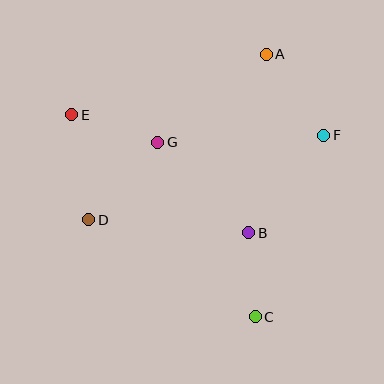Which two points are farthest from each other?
Points C and E are farthest from each other.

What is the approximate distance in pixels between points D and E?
The distance between D and E is approximately 107 pixels.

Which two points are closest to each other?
Points B and C are closest to each other.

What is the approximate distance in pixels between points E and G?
The distance between E and G is approximately 90 pixels.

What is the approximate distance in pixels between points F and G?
The distance between F and G is approximately 166 pixels.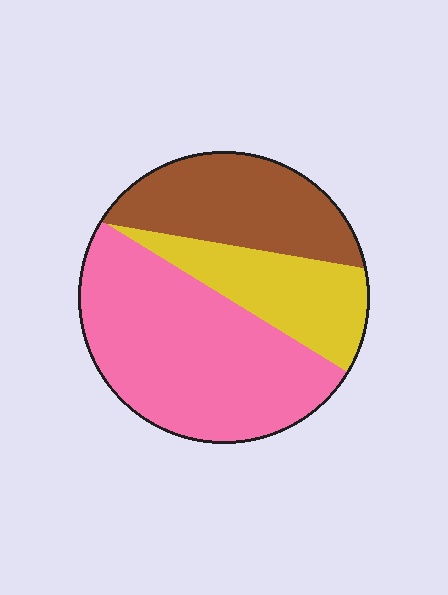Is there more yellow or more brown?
Brown.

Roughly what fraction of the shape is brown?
Brown takes up about one quarter (1/4) of the shape.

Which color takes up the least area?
Yellow, at roughly 20%.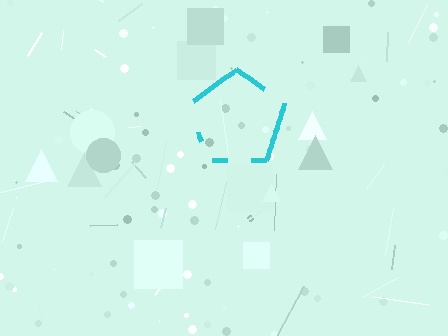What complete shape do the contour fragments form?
The contour fragments form a pentagon.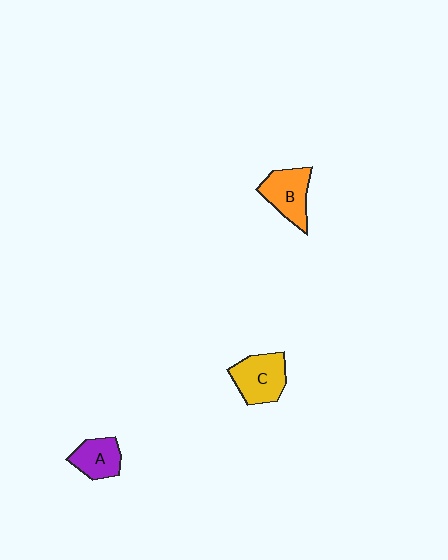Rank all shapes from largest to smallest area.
From largest to smallest: C (yellow), B (orange), A (purple).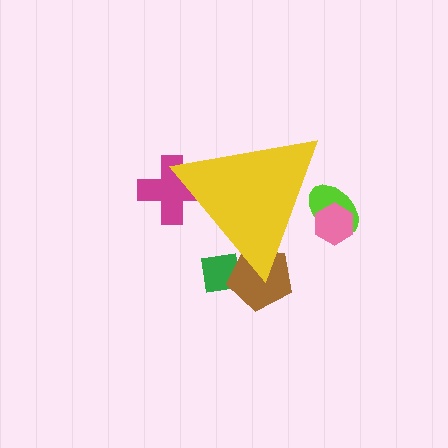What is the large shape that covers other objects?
A yellow triangle.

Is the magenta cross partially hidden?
Yes, the magenta cross is partially hidden behind the yellow triangle.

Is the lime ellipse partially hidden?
Yes, the lime ellipse is partially hidden behind the yellow triangle.